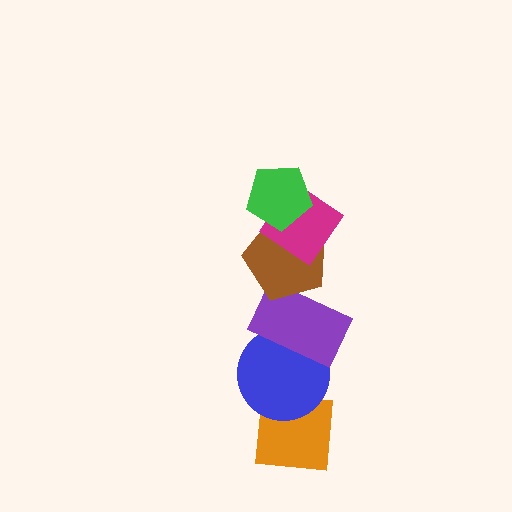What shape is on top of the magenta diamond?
The green pentagon is on top of the magenta diamond.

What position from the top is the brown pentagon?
The brown pentagon is 3rd from the top.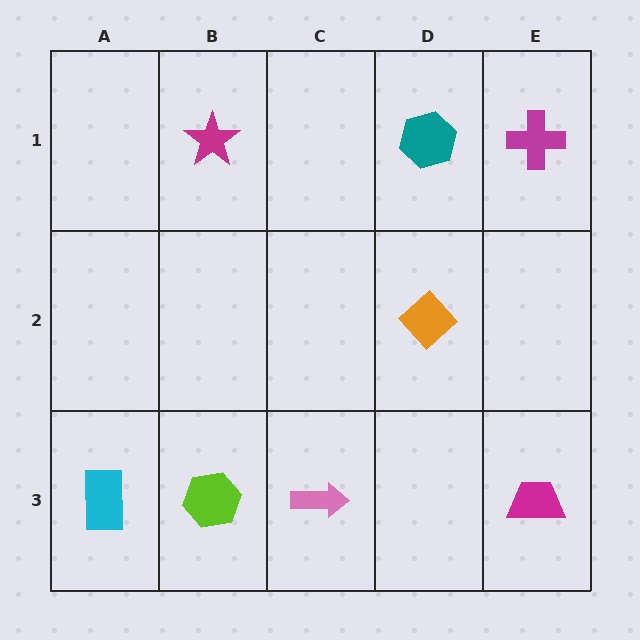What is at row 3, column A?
A cyan rectangle.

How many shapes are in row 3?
4 shapes.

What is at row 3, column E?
A magenta trapezoid.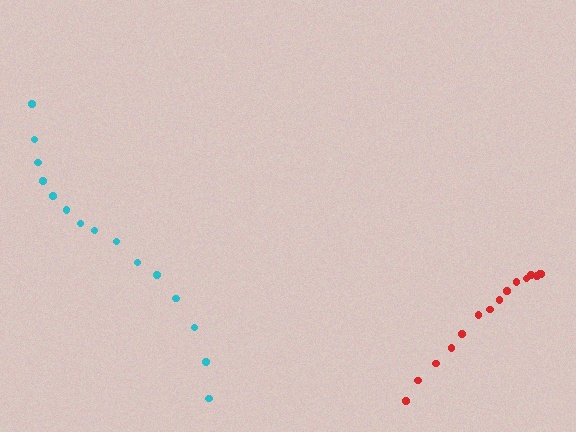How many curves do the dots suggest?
There are 2 distinct paths.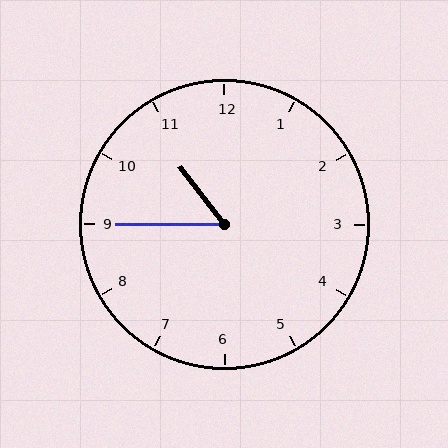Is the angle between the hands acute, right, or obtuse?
It is acute.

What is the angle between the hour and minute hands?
Approximately 52 degrees.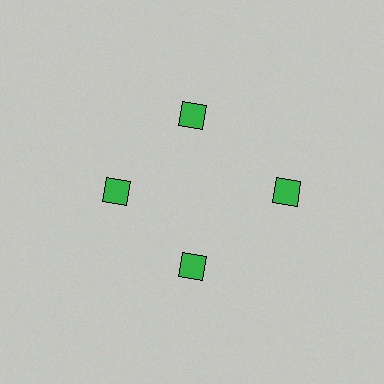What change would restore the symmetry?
The symmetry would be restored by moving it inward, back onto the ring so that all 4 diamonds sit at equal angles and equal distance from the center.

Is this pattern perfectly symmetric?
No. The 4 green diamonds are arranged in a ring, but one element near the 3 o'clock position is pushed outward from the center, breaking the 4-fold rotational symmetry.